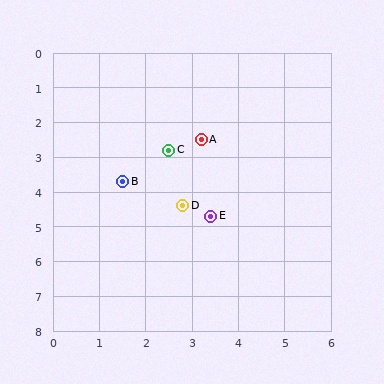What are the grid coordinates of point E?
Point E is at approximately (3.4, 4.7).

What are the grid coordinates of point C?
Point C is at approximately (2.5, 2.8).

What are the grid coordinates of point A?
Point A is at approximately (3.2, 2.5).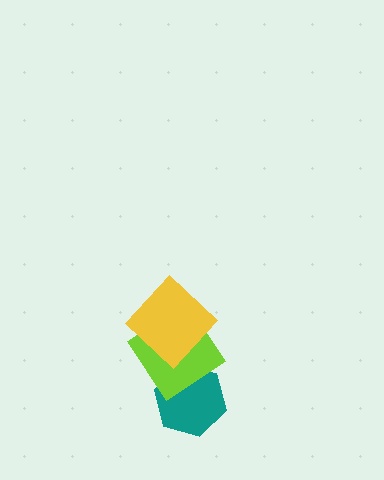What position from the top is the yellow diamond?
The yellow diamond is 1st from the top.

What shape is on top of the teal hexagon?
The lime diamond is on top of the teal hexagon.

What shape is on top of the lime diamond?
The yellow diamond is on top of the lime diamond.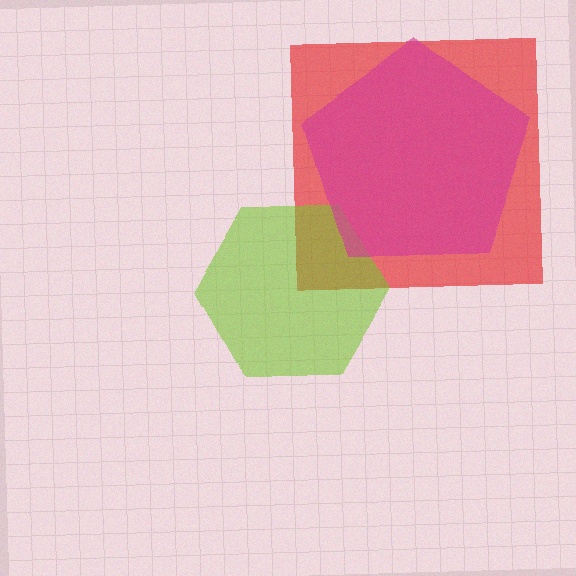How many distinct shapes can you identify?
There are 3 distinct shapes: a red square, a lime hexagon, a magenta pentagon.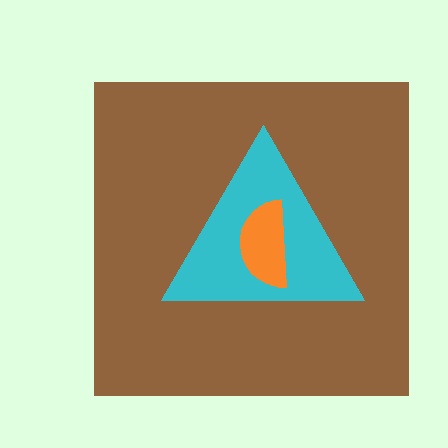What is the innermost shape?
The orange semicircle.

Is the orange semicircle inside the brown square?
Yes.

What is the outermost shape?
The brown square.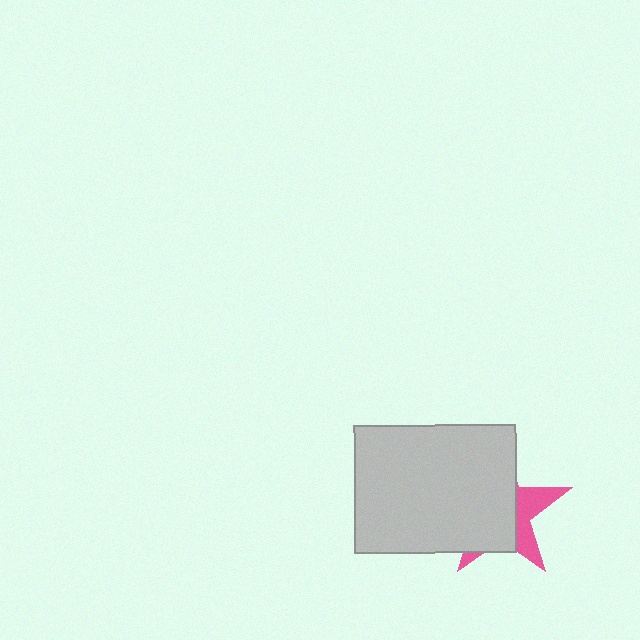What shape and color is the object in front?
The object in front is a light gray rectangle.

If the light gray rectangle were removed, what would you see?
You would see the complete pink star.